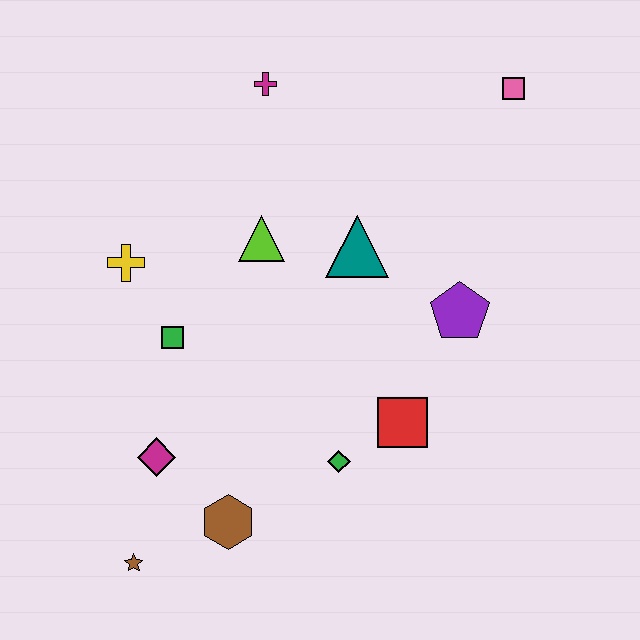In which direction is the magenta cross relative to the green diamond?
The magenta cross is above the green diamond.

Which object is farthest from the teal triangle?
The brown star is farthest from the teal triangle.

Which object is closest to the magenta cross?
The lime triangle is closest to the magenta cross.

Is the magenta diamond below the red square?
Yes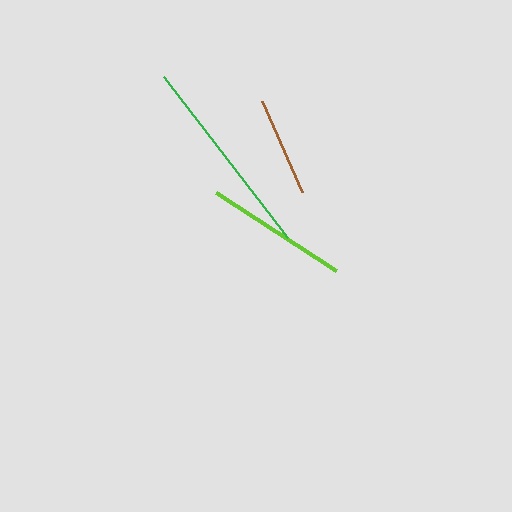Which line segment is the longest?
The green line is the longest at approximately 204 pixels.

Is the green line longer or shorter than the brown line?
The green line is longer than the brown line.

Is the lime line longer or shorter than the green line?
The green line is longer than the lime line.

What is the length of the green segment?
The green segment is approximately 204 pixels long.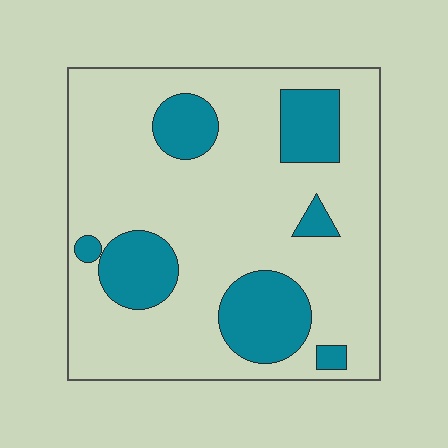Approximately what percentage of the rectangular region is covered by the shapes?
Approximately 25%.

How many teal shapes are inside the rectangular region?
7.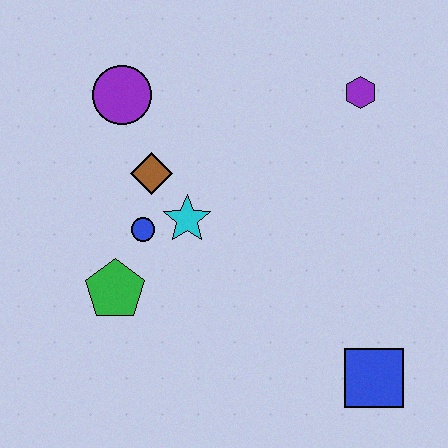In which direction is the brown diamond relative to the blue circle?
The brown diamond is above the blue circle.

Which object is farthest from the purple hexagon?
The green pentagon is farthest from the purple hexagon.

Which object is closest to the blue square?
The cyan star is closest to the blue square.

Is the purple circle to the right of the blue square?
No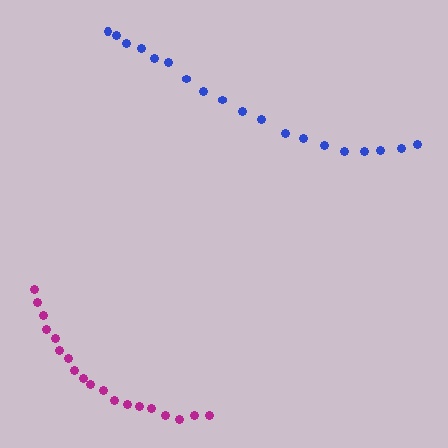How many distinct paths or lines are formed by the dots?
There are 2 distinct paths.